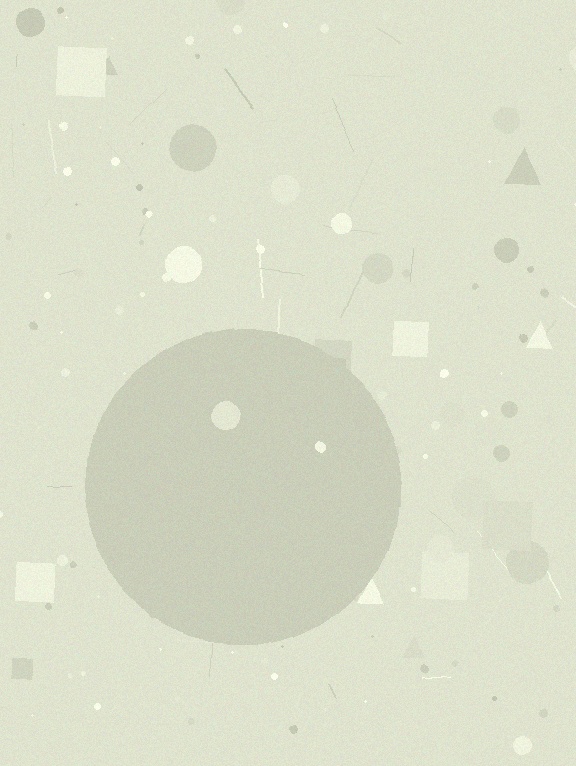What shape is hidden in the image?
A circle is hidden in the image.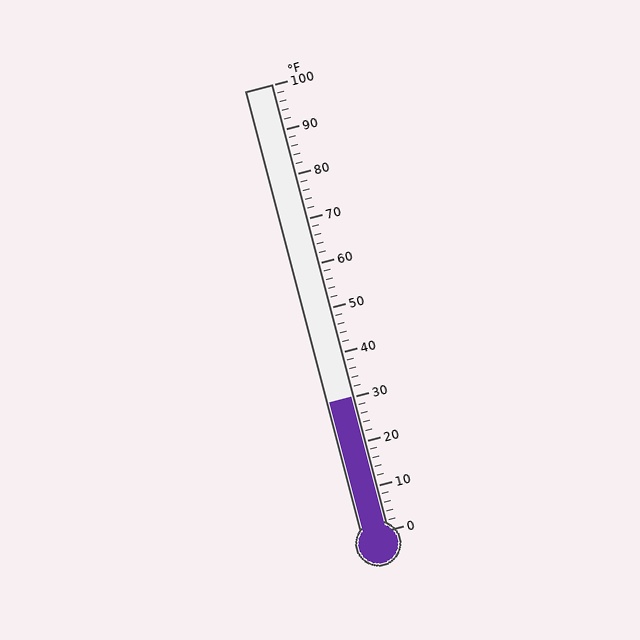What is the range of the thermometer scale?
The thermometer scale ranges from 0°F to 100°F.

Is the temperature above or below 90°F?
The temperature is below 90°F.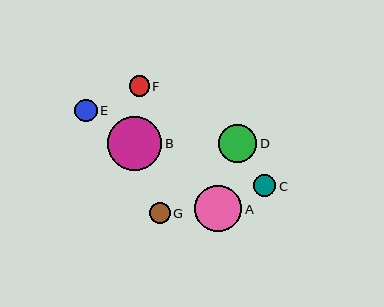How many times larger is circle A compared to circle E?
Circle A is approximately 2.1 times the size of circle E.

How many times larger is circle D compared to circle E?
Circle D is approximately 1.7 times the size of circle E.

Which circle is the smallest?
Circle F is the smallest with a size of approximately 20 pixels.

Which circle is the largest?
Circle B is the largest with a size of approximately 54 pixels.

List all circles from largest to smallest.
From largest to smallest: B, A, D, E, C, G, F.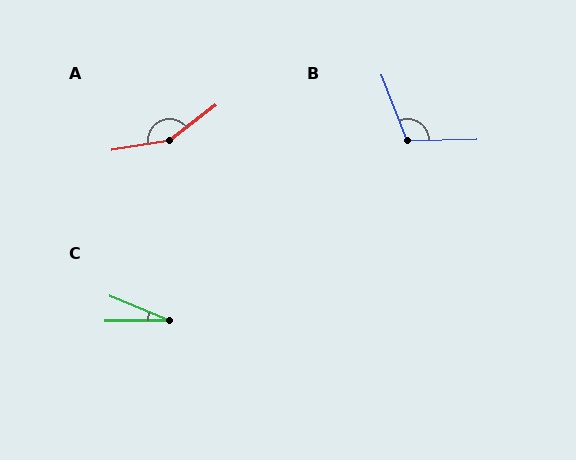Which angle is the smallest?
C, at approximately 23 degrees.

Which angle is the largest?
A, at approximately 152 degrees.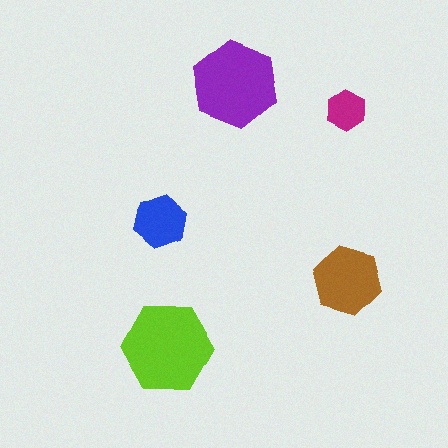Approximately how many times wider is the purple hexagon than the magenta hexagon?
About 2 times wider.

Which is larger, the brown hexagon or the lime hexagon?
The lime one.